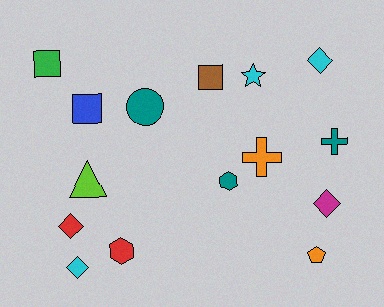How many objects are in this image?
There are 15 objects.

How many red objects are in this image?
There are 2 red objects.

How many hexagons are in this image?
There are 2 hexagons.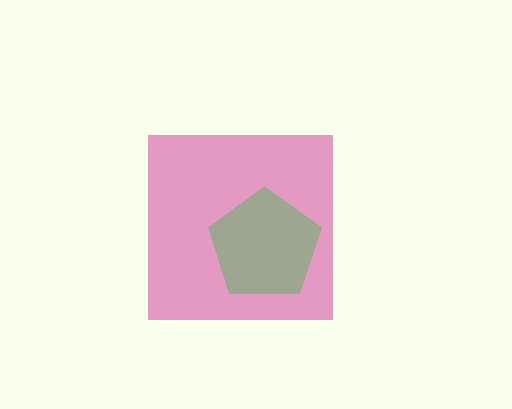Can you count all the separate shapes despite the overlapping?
Yes, there are 2 separate shapes.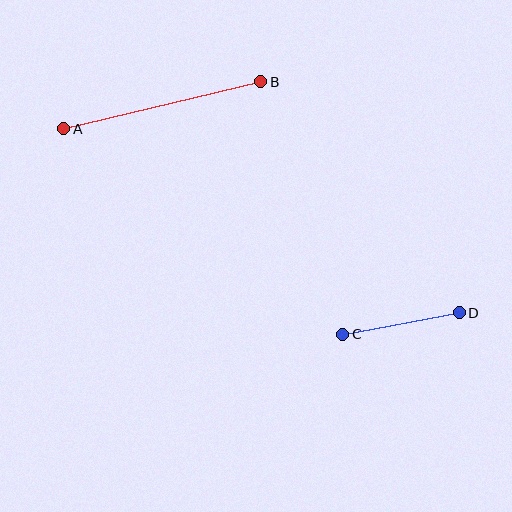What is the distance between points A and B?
The distance is approximately 202 pixels.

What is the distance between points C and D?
The distance is approximately 119 pixels.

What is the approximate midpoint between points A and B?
The midpoint is at approximately (162, 105) pixels.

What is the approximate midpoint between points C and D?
The midpoint is at approximately (401, 324) pixels.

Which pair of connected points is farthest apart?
Points A and B are farthest apart.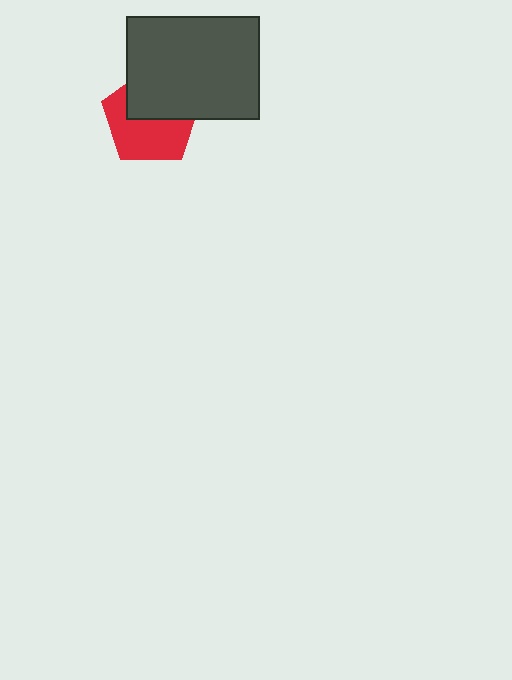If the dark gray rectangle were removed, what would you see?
You would see the complete red pentagon.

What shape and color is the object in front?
The object in front is a dark gray rectangle.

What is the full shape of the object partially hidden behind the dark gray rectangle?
The partially hidden object is a red pentagon.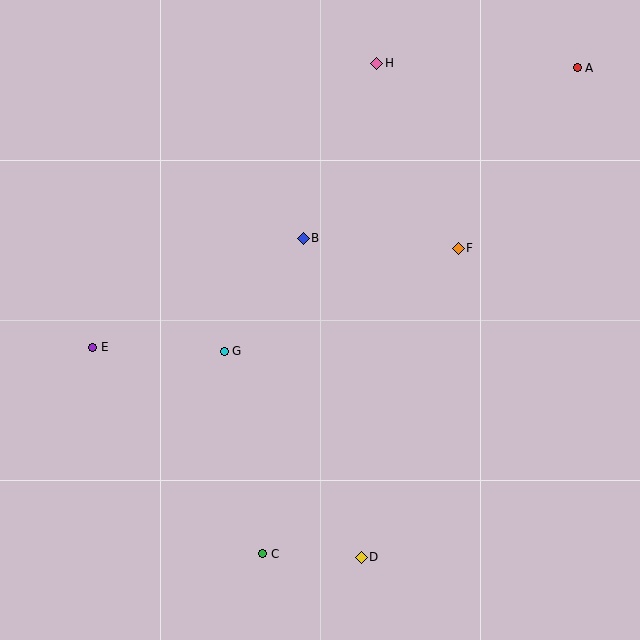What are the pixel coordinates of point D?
Point D is at (361, 557).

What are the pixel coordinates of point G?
Point G is at (224, 351).